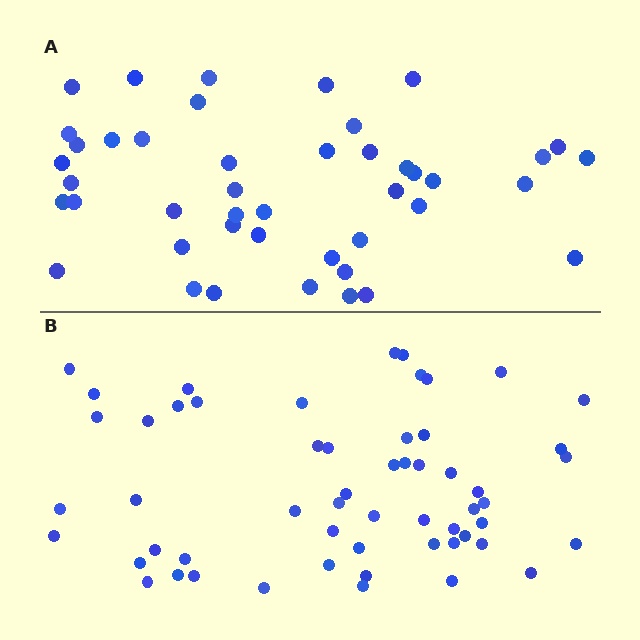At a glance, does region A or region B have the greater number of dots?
Region B (the bottom region) has more dots.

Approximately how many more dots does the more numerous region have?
Region B has roughly 12 or so more dots than region A.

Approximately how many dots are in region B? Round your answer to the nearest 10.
About 60 dots. (The exact count is 56, which rounds to 60.)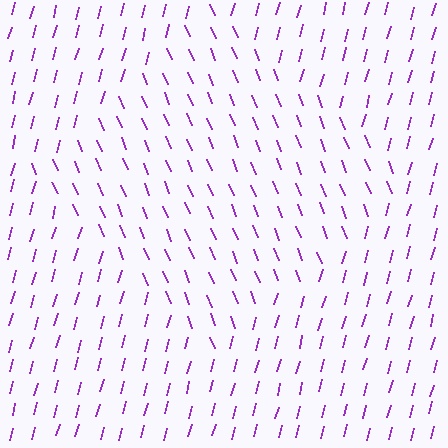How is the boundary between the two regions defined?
The boundary is defined purely by a change in line orientation (approximately 37 degrees difference). All lines are the same color and thickness.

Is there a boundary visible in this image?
Yes, there is a texture boundary formed by a change in line orientation.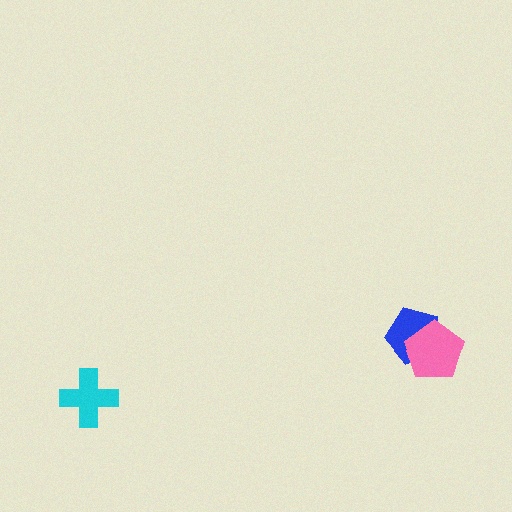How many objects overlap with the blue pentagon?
1 object overlaps with the blue pentagon.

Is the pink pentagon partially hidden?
No, no other shape covers it.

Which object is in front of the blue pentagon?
The pink pentagon is in front of the blue pentagon.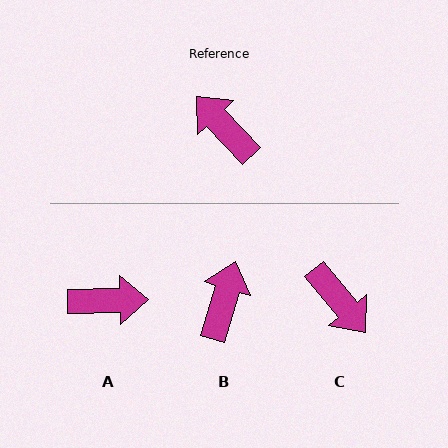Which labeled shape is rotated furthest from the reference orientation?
C, about 176 degrees away.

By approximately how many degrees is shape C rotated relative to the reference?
Approximately 176 degrees counter-clockwise.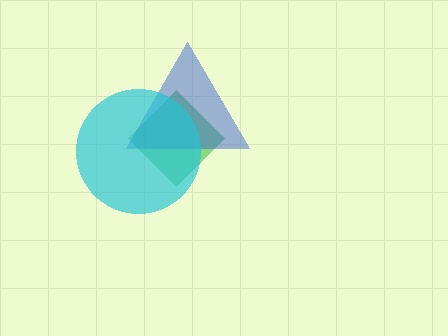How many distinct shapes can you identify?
There are 3 distinct shapes: a green diamond, a blue triangle, a cyan circle.